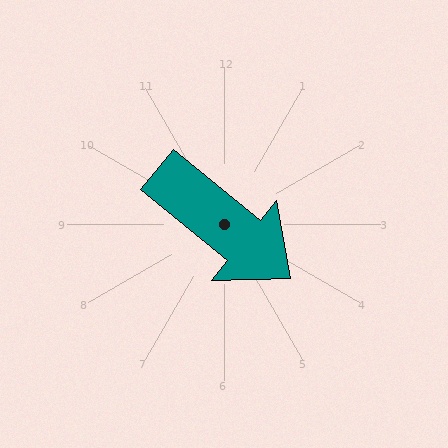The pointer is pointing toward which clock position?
Roughly 4 o'clock.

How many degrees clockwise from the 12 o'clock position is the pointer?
Approximately 129 degrees.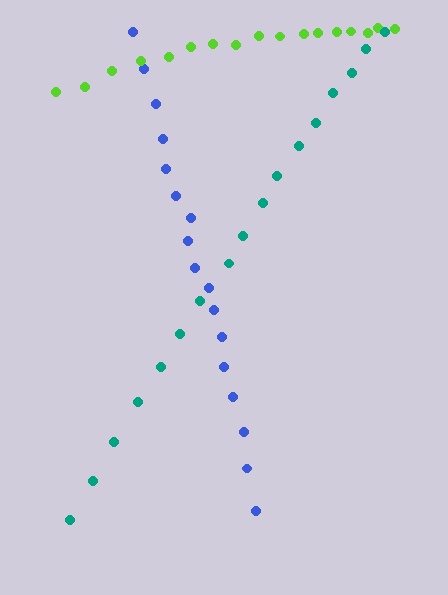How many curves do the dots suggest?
There are 3 distinct paths.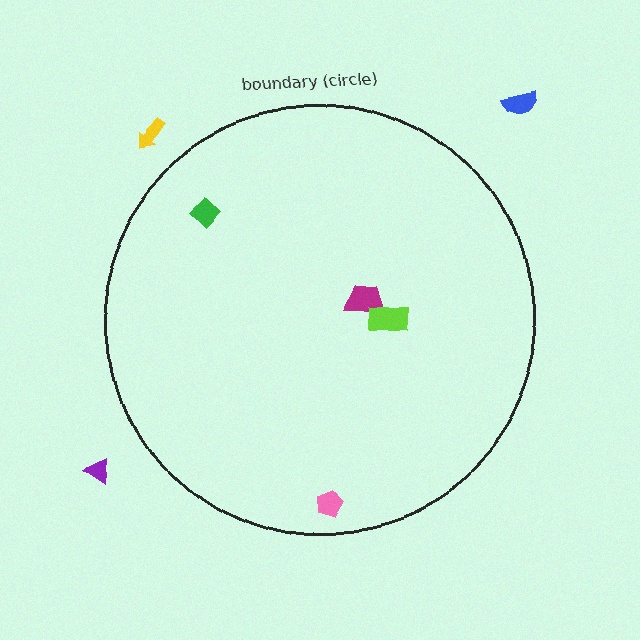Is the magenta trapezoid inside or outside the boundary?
Inside.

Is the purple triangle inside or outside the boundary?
Outside.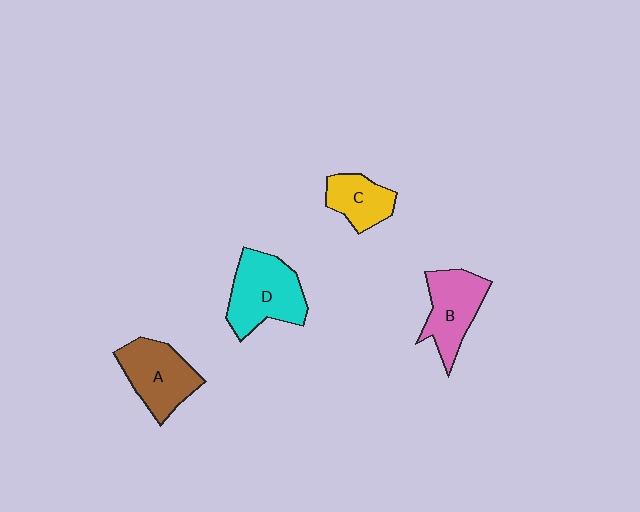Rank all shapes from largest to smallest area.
From largest to smallest: D (cyan), A (brown), B (pink), C (yellow).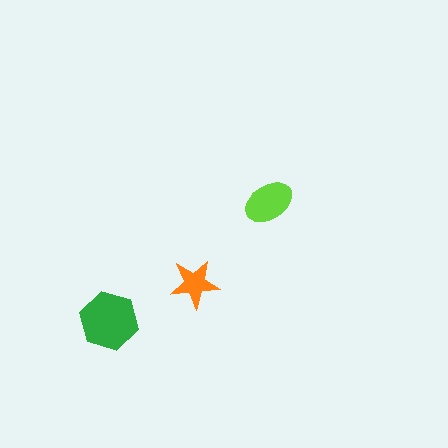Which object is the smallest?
The orange star.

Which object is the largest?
The green hexagon.